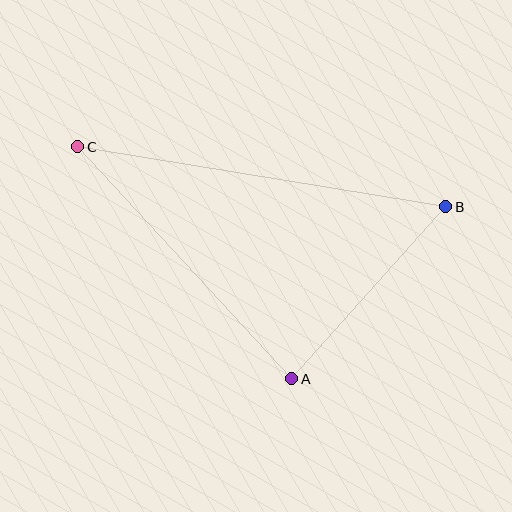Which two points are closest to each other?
Points A and B are closest to each other.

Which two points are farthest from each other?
Points B and C are farthest from each other.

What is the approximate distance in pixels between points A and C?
The distance between A and C is approximately 316 pixels.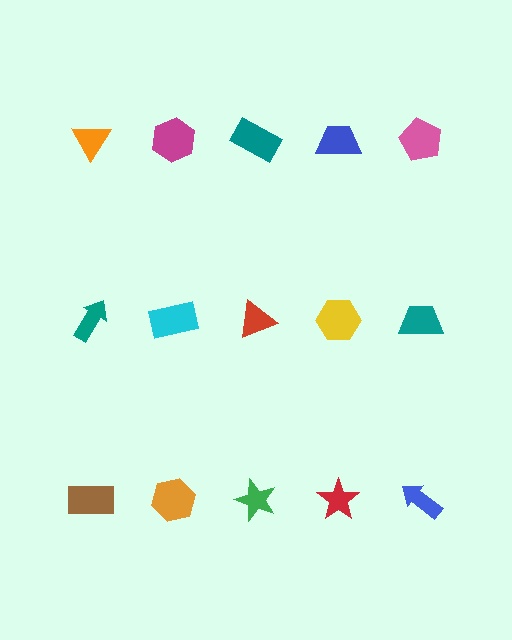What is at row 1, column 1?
An orange triangle.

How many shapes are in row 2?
5 shapes.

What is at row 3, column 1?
A brown rectangle.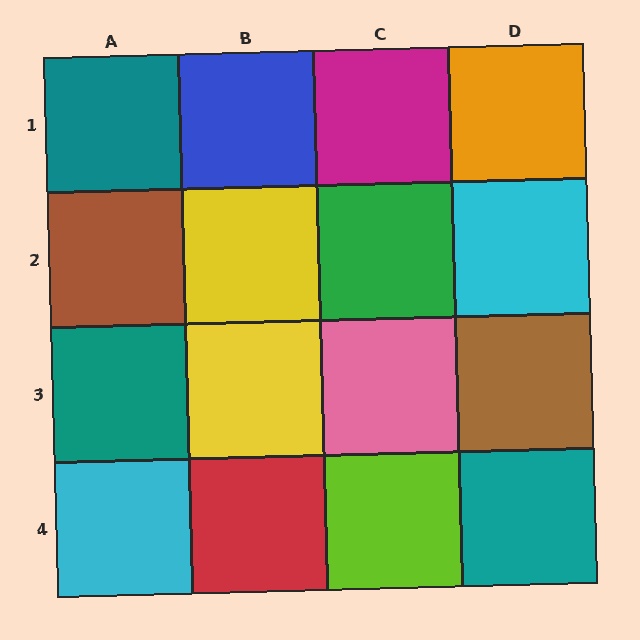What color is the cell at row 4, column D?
Teal.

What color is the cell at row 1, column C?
Magenta.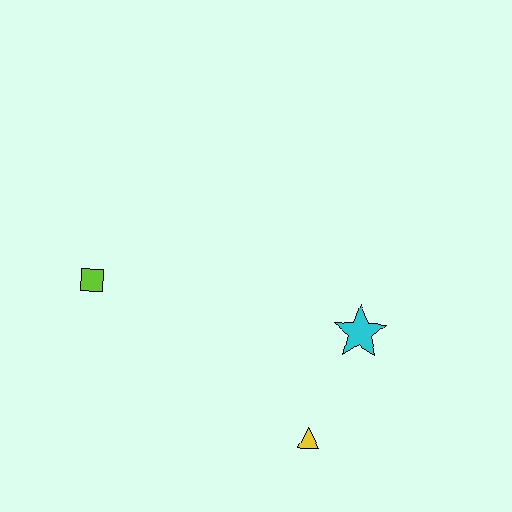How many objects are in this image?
There are 3 objects.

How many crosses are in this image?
There are no crosses.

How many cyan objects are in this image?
There is 1 cyan object.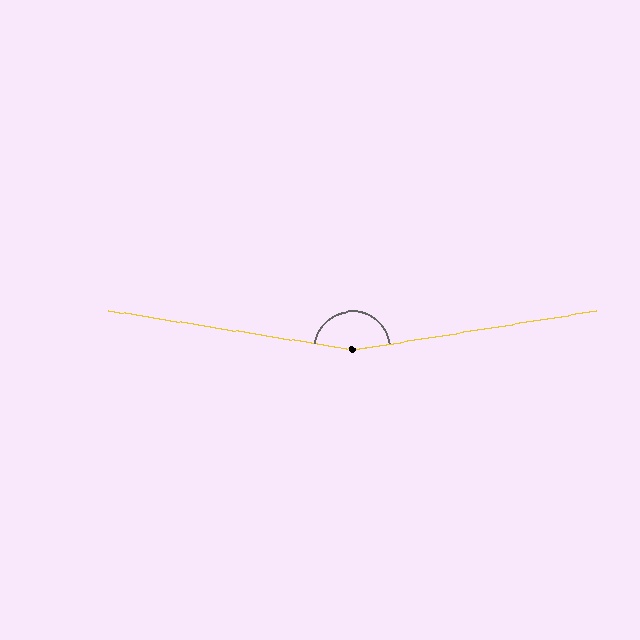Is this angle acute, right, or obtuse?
It is obtuse.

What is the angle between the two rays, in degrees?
Approximately 162 degrees.